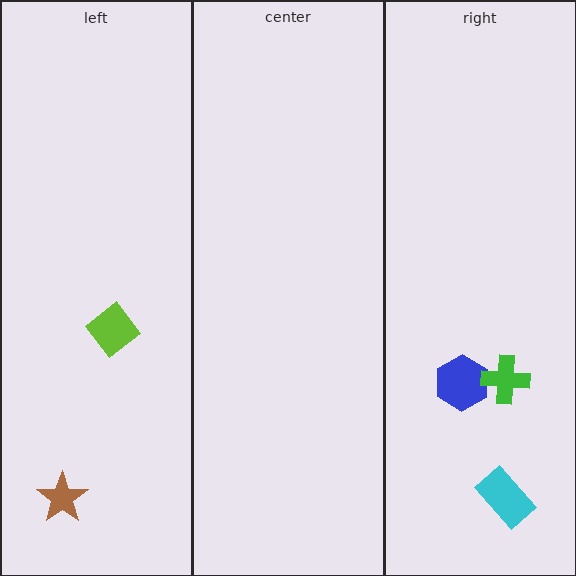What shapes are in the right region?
The blue hexagon, the green cross, the cyan rectangle.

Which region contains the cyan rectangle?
The right region.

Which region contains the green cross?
The right region.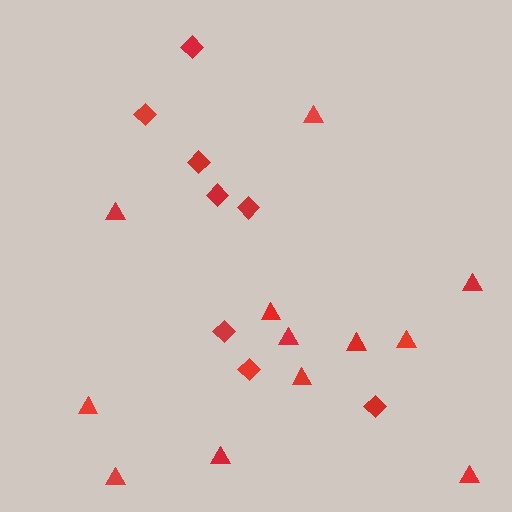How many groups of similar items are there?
There are 2 groups: one group of triangles (12) and one group of diamonds (8).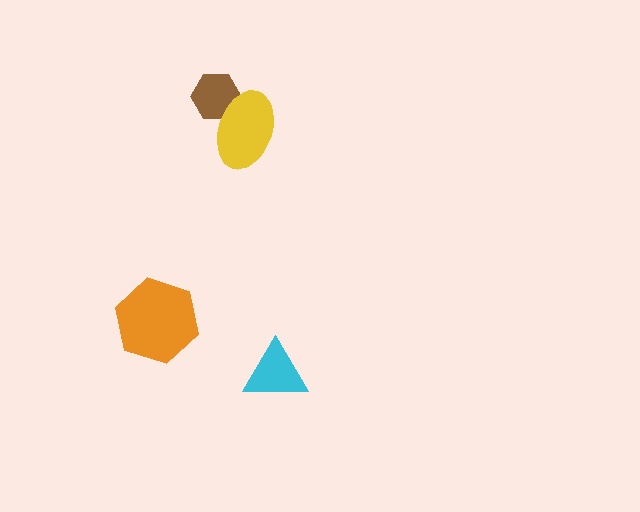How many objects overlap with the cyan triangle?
0 objects overlap with the cyan triangle.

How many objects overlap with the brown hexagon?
1 object overlaps with the brown hexagon.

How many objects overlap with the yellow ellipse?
1 object overlaps with the yellow ellipse.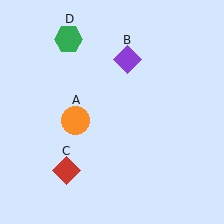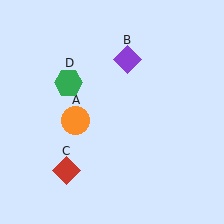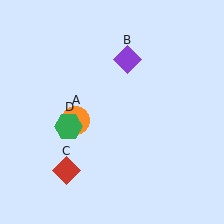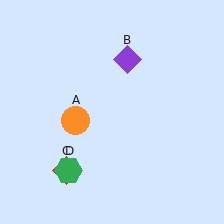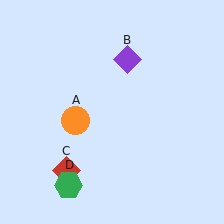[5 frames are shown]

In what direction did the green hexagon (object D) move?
The green hexagon (object D) moved down.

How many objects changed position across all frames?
1 object changed position: green hexagon (object D).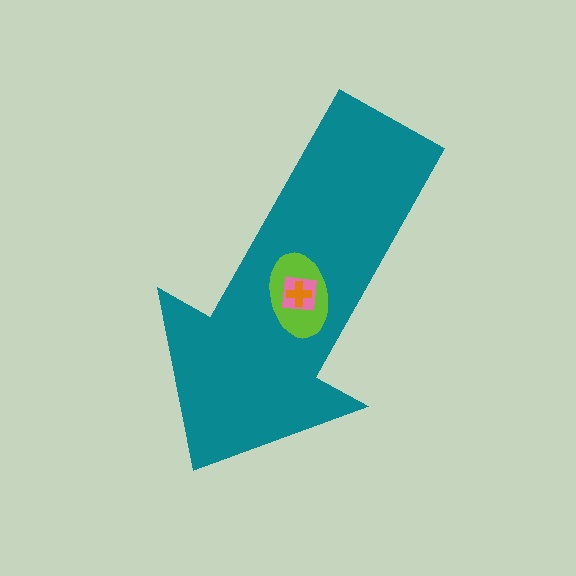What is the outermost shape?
The teal arrow.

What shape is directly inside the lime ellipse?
The pink square.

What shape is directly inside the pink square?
The orange cross.